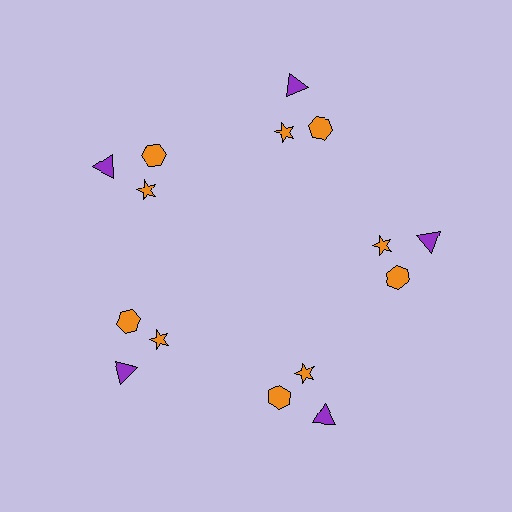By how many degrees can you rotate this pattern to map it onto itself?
The pattern maps onto itself every 72 degrees of rotation.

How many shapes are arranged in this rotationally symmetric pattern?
There are 15 shapes, arranged in 5 groups of 3.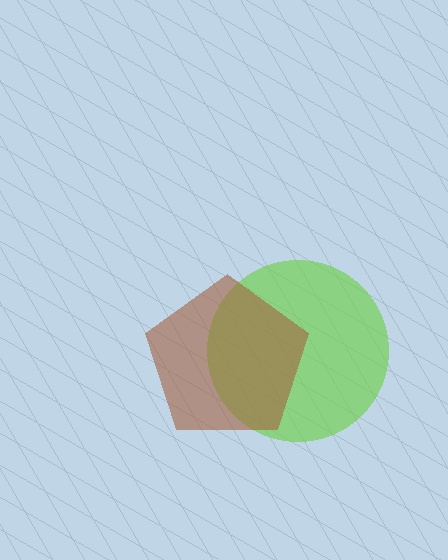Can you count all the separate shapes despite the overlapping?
Yes, there are 2 separate shapes.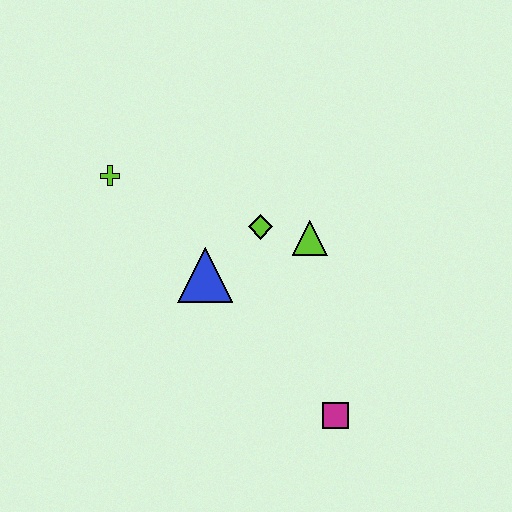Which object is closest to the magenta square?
The lime triangle is closest to the magenta square.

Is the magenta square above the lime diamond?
No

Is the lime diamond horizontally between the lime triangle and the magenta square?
No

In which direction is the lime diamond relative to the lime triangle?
The lime diamond is to the left of the lime triangle.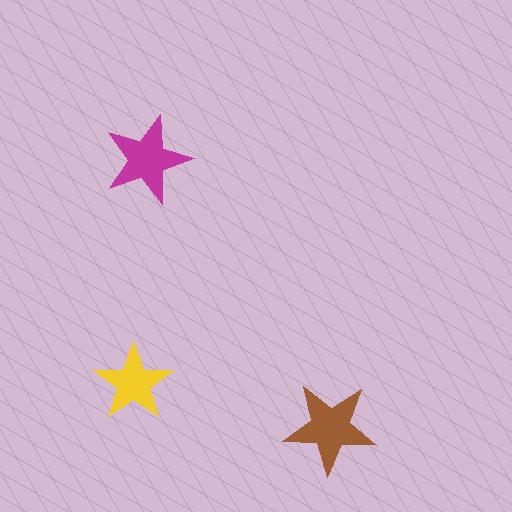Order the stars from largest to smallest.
the brown one, the magenta one, the yellow one.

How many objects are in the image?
There are 3 objects in the image.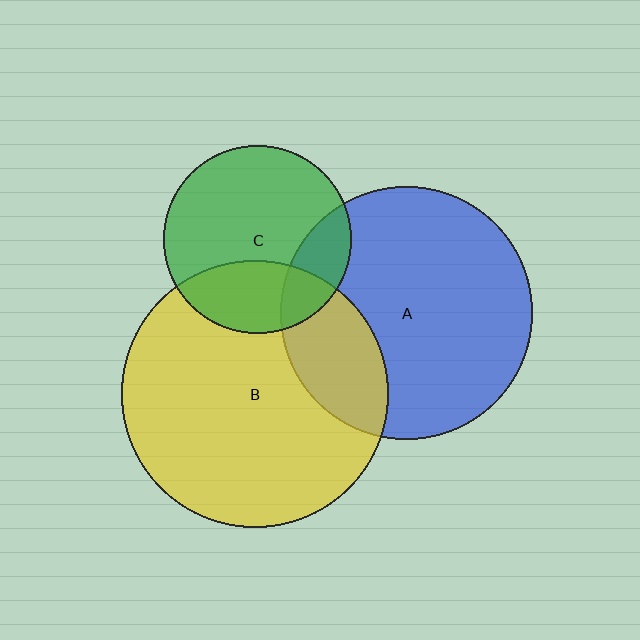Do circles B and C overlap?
Yes.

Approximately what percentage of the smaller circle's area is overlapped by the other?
Approximately 30%.